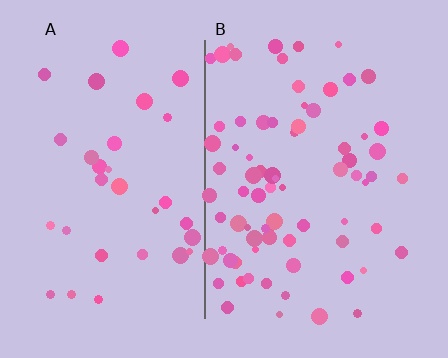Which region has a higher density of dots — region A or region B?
B (the right).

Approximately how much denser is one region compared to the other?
Approximately 2.3× — region B over region A.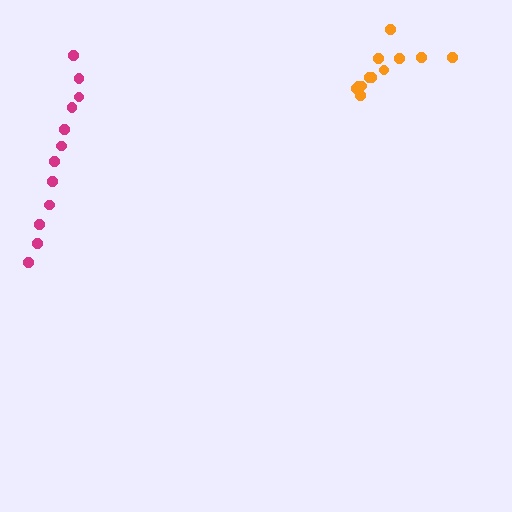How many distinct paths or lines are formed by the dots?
There are 2 distinct paths.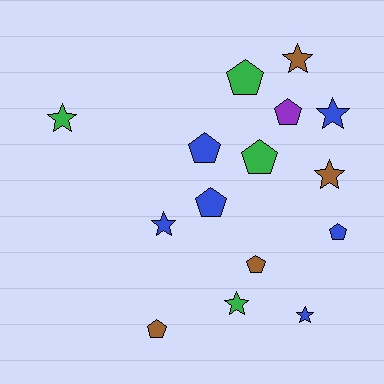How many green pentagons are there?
There are 2 green pentagons.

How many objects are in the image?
There are 15 objects.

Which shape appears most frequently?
Pentagon, with 8 objects.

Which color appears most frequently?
Blue, with 6 objects.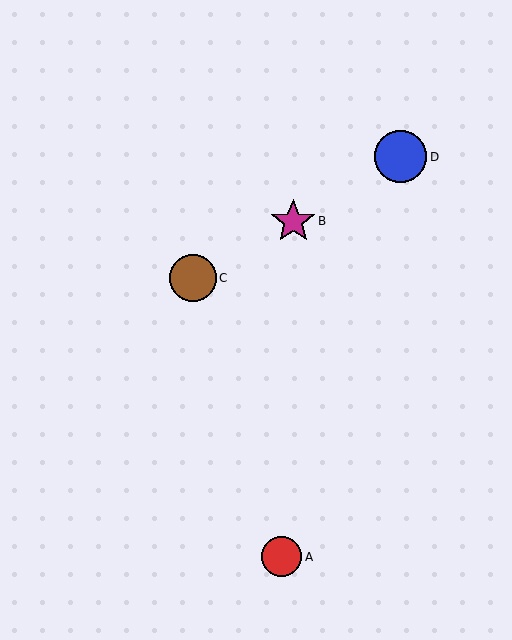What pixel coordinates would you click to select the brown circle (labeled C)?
Click at (193, 278) to select the brown circle C.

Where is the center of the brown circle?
The center of the brown circle is at (193, 278).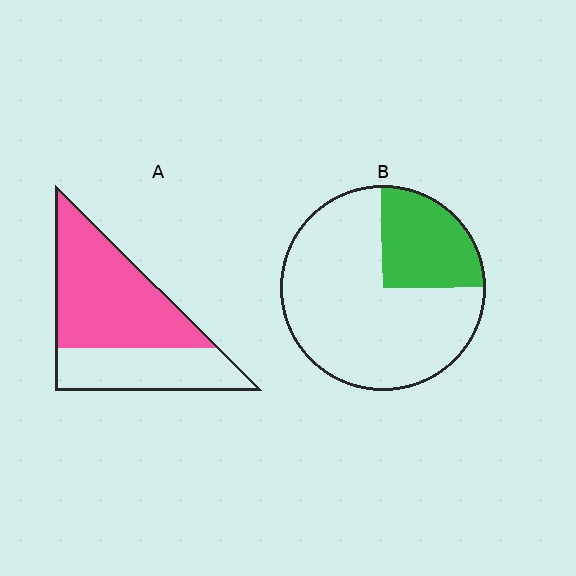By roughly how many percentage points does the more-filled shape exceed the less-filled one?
By roughly 35 percentage points (A over B).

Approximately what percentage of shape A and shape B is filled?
A is approximately 65% and B is approximately 25%.